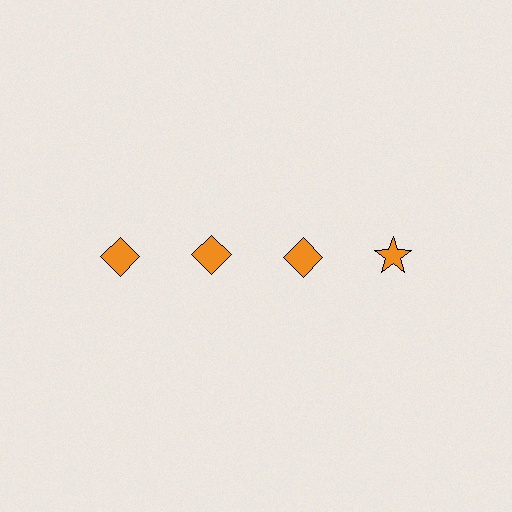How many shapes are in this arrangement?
There are 4 shapes arranged in a grid pattern.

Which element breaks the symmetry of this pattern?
The orange star in the top row, second from right column breaks the symmetry. All other shapes are orange diamonds.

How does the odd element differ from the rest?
It has a different shape: star instead of diamond.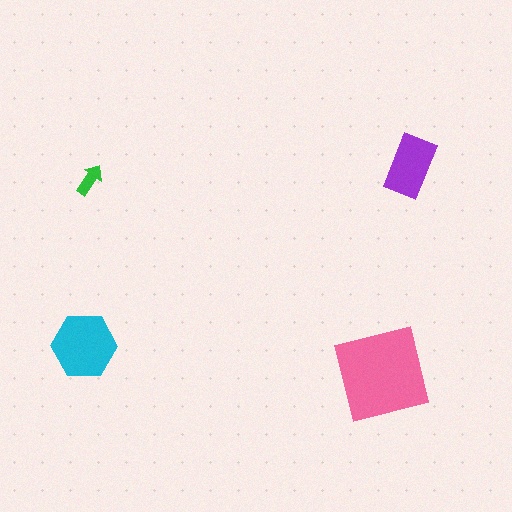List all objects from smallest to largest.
The green arrow, the purple rectangle, the cyan hexagon, the pink square.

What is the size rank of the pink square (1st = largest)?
1st.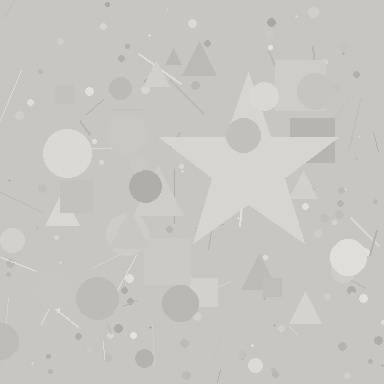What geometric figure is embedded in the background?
A star is embedded in the background.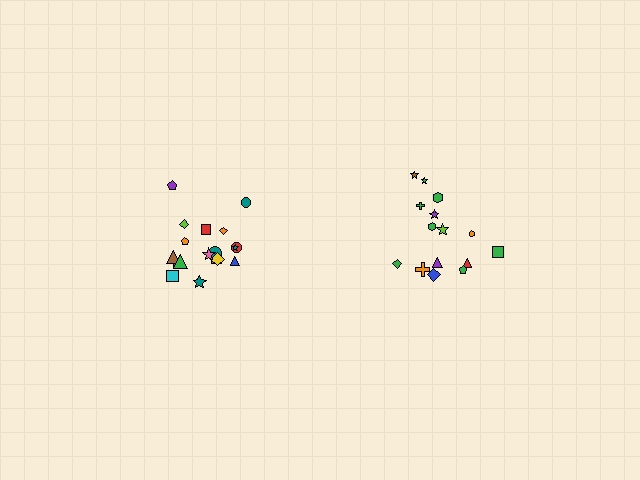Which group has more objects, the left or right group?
The left group.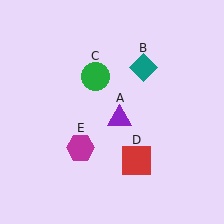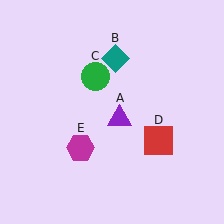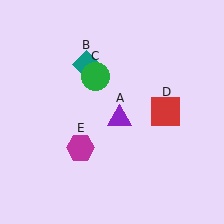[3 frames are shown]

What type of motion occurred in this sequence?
The teal diamond (object B), red square (object D) rotated counterclockwise around the center of the scene.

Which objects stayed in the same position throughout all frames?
Purple triangle (object A) and green circle (object C) and magenta hexagon (object E) remained stationary.